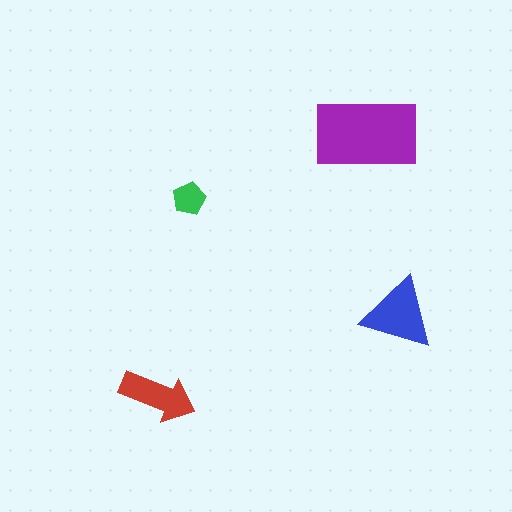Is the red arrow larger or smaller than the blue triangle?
Smaller.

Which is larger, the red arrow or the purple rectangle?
The purple rectangle.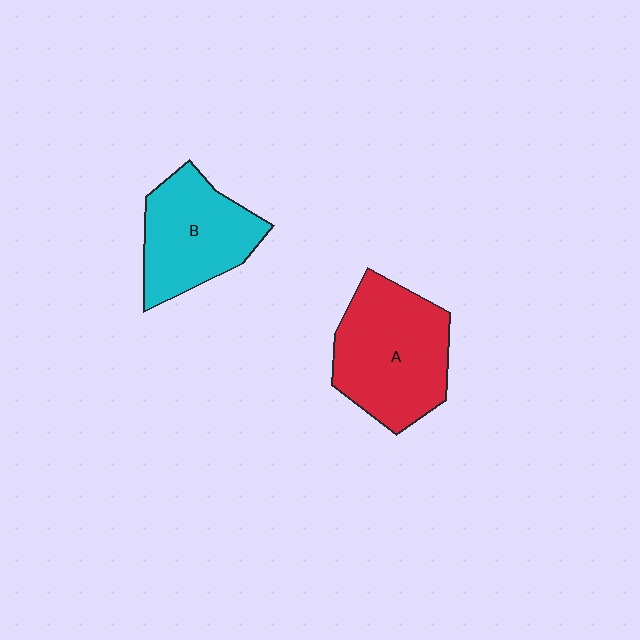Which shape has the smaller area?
Shape B (cyan).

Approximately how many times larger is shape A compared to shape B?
Approximately 1.2 times.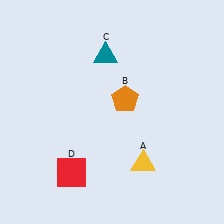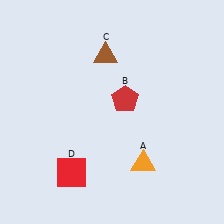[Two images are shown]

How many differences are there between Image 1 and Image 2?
There are 3 differences between the two images.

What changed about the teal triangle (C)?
In Image 1, C is teal. In Image 2, it changed to brown.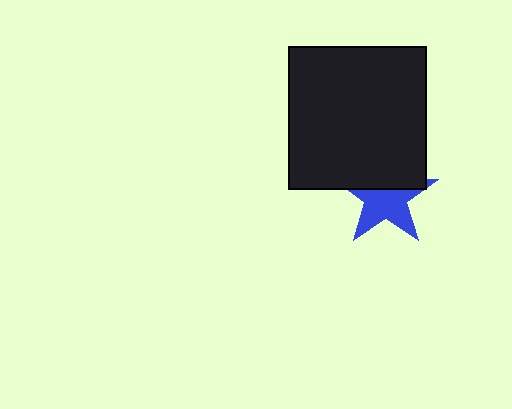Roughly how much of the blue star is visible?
About half of it is visible (roughly 61%).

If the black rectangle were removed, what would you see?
You would see the complete blue star.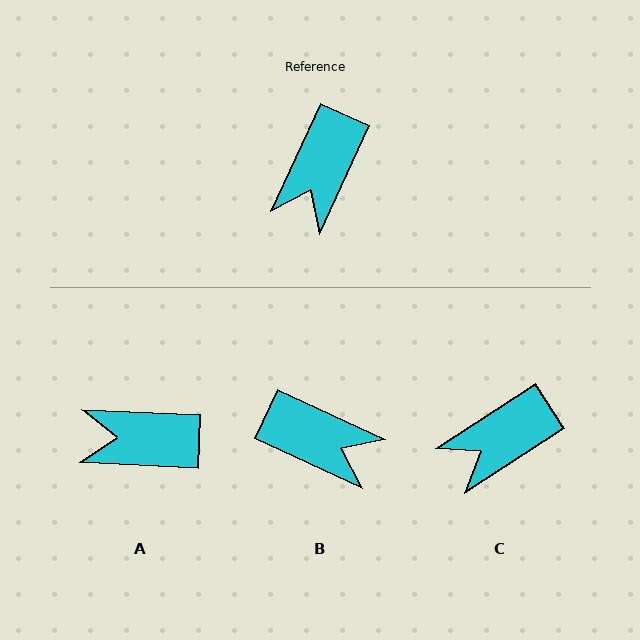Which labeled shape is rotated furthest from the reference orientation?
B, about 90 degrees away.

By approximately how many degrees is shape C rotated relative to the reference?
Approximately 32 degrees clockwise.